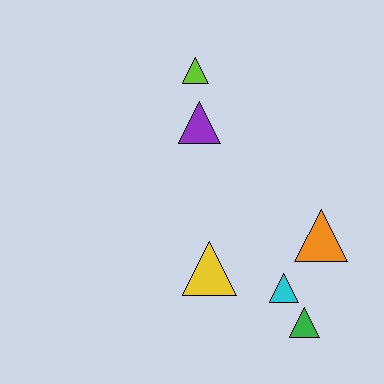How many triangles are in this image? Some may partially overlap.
There are 6 triangles.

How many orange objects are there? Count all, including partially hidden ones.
There is 1 orange object.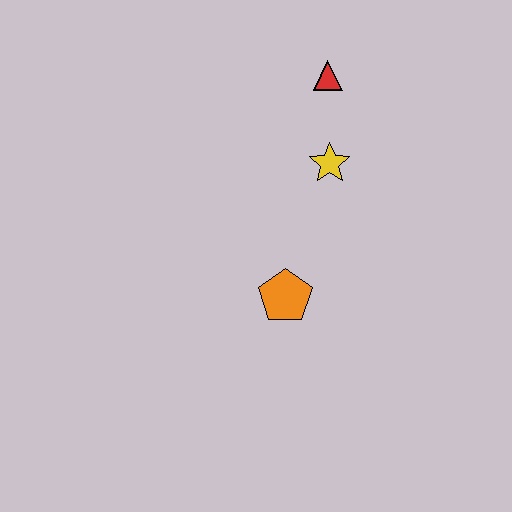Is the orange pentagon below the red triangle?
Yes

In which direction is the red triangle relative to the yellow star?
The red triangle is above the yellow star.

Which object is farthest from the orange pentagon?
The red triangle is farthest from the orange pentagon.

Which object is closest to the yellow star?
The red triangle is closest to the yellow star.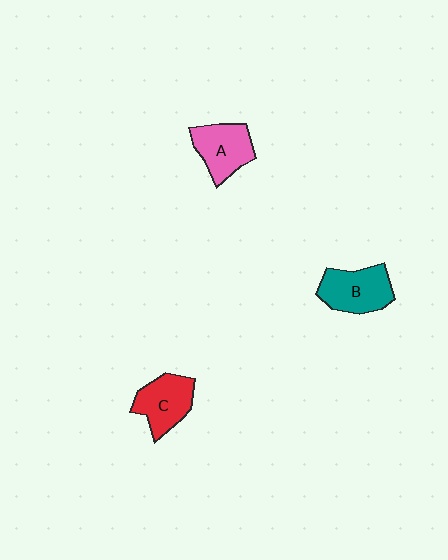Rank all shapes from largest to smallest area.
From largest to smallest: B (teal), A (pink), C (red).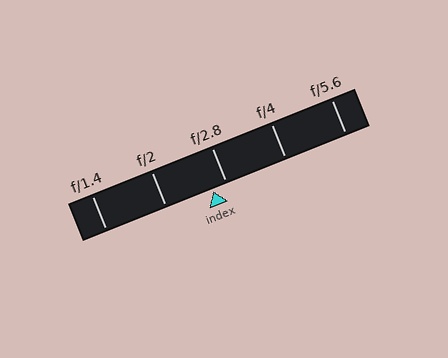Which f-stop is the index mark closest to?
The index mark is closest to f/2.8.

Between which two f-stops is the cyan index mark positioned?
The index mark is between f/2 and f/2.8.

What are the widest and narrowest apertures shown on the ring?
The widest aperture shown is f/1.4 and the narrowest is f/5.6.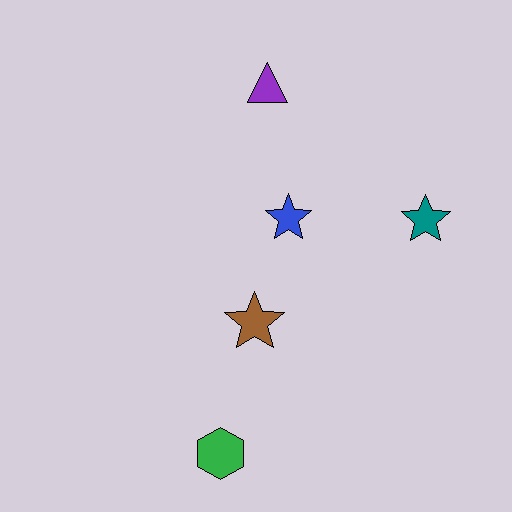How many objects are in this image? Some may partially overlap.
There are 5 objects.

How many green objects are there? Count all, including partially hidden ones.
There is 1 green object.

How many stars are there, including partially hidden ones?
There are 3 stars.